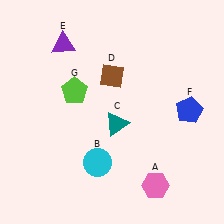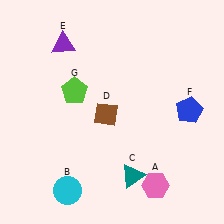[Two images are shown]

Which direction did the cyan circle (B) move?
The cyan circle (B) moved left.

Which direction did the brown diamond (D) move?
The brown diamond (D) moved down.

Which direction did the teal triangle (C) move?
The teal triangle (C) moved down.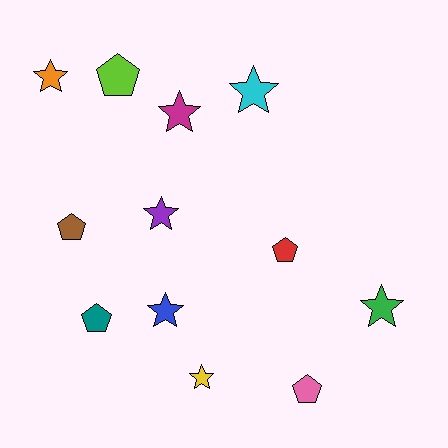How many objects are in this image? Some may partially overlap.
There are 12 objects.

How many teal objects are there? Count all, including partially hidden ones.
There is 1 teal object.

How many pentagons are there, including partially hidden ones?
There are 5 pentagons.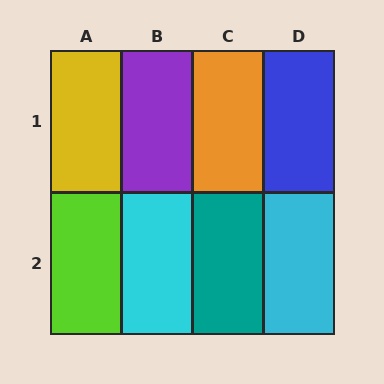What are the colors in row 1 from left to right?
Yellow, purple, orange, blue.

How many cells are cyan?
2 cells are cyan.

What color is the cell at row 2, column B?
Cyan.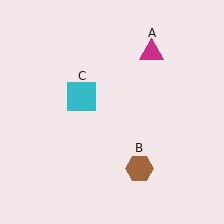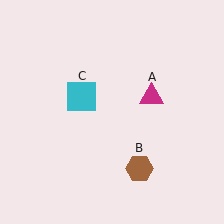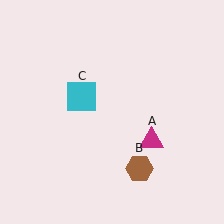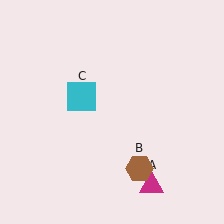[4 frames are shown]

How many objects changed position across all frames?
1 object changed position: magenta triangle (object A).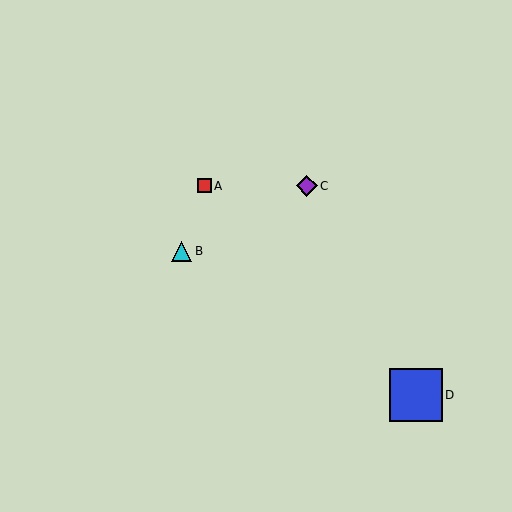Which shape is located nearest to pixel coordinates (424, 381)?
The blue square (labeled D) at (416, 395) is nearest to that location.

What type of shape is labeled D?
Shape D is a blue square.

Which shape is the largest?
The blue square (labeled D) is the largest.